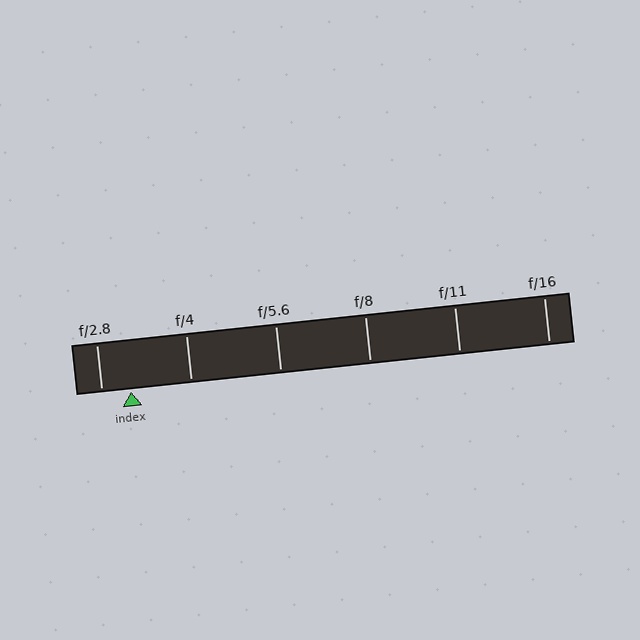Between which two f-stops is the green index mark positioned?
The index mark is between f/2.8 and f/4.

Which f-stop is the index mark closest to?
The index mark is closest to f/2.8.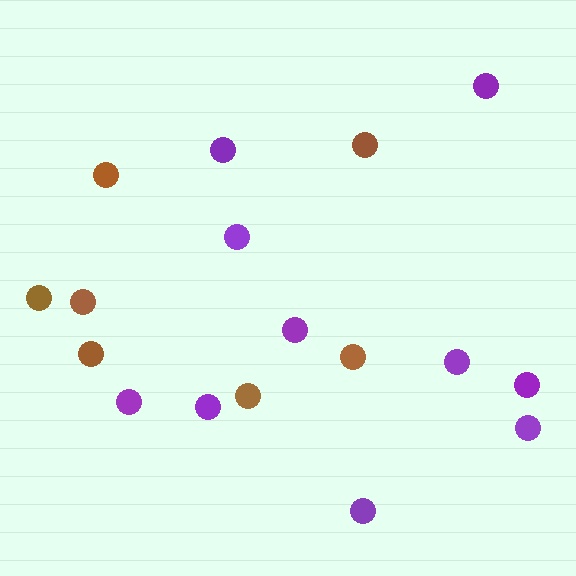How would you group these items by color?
There are 2 groups: one group of brown circles (7) and one group of purple circles (10).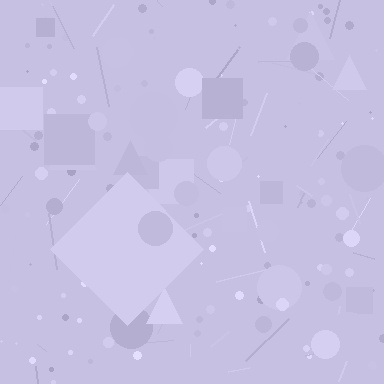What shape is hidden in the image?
A diamond is hidden in the image.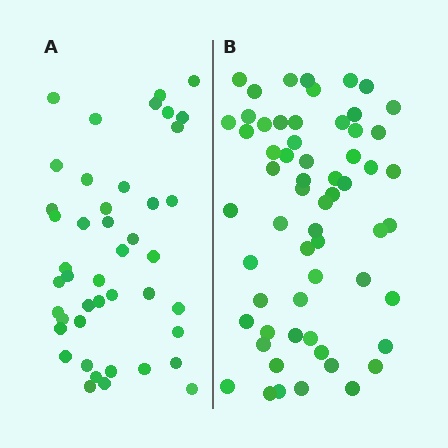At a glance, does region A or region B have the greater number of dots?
Region B (the right region) has more dots.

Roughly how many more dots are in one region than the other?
Region B has approximately 15 more dots than region A.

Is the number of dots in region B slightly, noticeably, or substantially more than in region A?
Region B has noticeably more, but not dramatically so. The ratio is roughly 1.4 to 1.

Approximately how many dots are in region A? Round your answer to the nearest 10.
About 40 dots. (The exact count is 44, which rounds to 40.)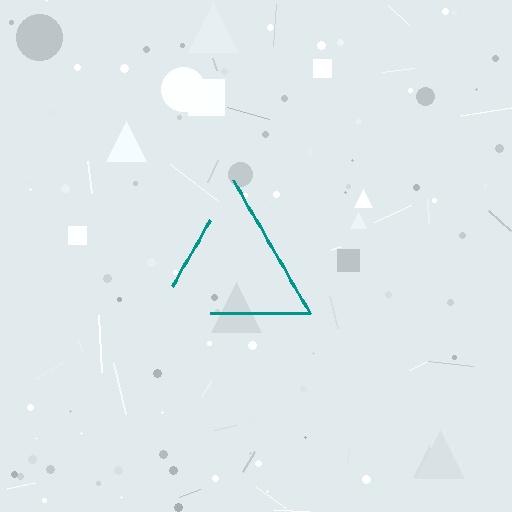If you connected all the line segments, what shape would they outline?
They would outline a triangle.